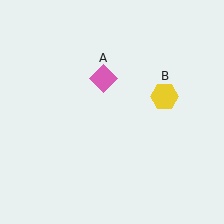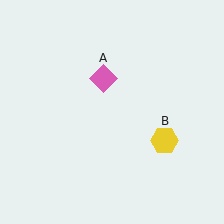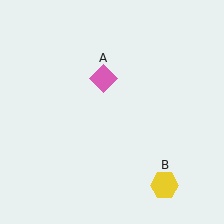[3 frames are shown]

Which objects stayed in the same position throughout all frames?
Pink diamond (object A) remained stationary.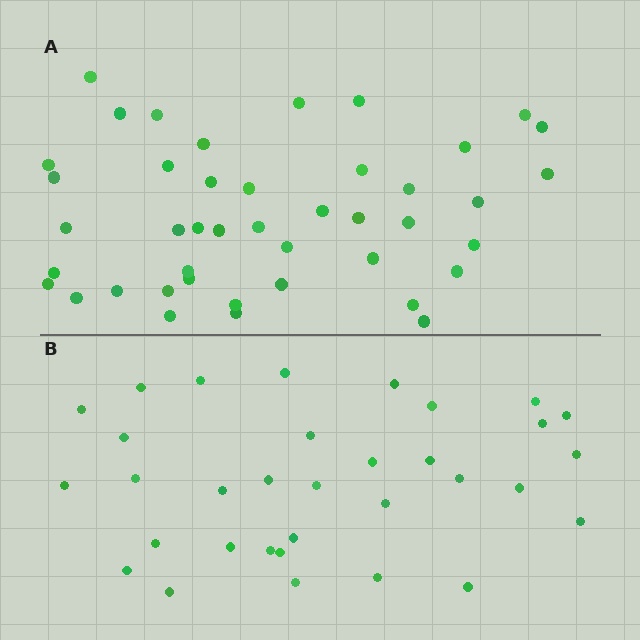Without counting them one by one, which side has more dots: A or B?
Region A (the top region) has more dots.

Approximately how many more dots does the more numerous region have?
Region A has roughly 10 or so more dots than region B.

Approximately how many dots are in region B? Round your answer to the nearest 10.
About 30 dots. (The exact count is 33, which rounds to 30.)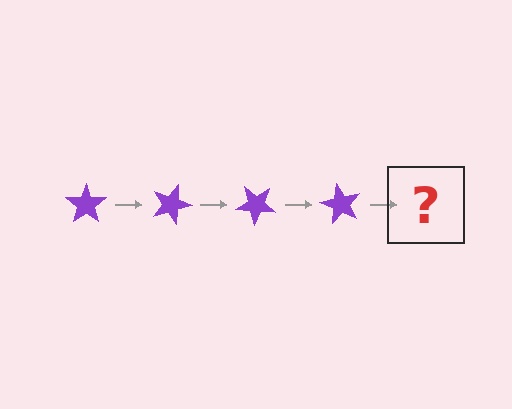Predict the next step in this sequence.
The next step is a purple star rotated 80 degrees.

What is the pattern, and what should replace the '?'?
The pattern is that the star rotates 20 degrees each step. The '?' should be a purple star rotated 80 degrees.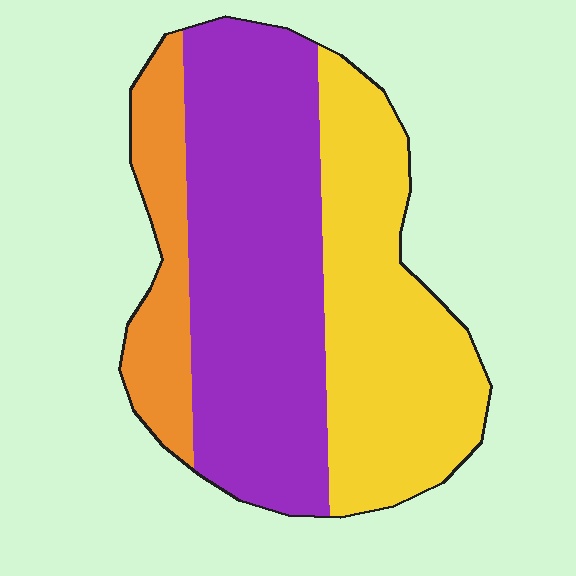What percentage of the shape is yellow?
Yellow takes up about three eighths (3/8) of the shape.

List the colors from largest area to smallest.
From largest to smallest: purple, yellow, orange.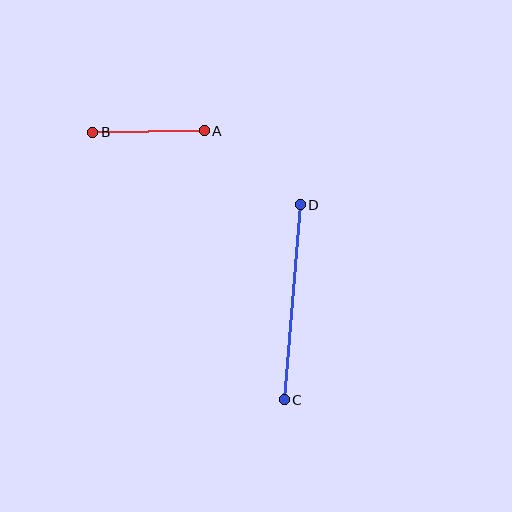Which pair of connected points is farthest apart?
Points C and D are farthest apart.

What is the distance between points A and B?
The distance is approximately 111 pixels.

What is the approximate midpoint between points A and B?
The midpoint is at approximately (149, 131) pixels.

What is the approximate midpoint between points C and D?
The midpoint is at approximately (292, 302) pixels.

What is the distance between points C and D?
The distance is approximately 196 pixels.